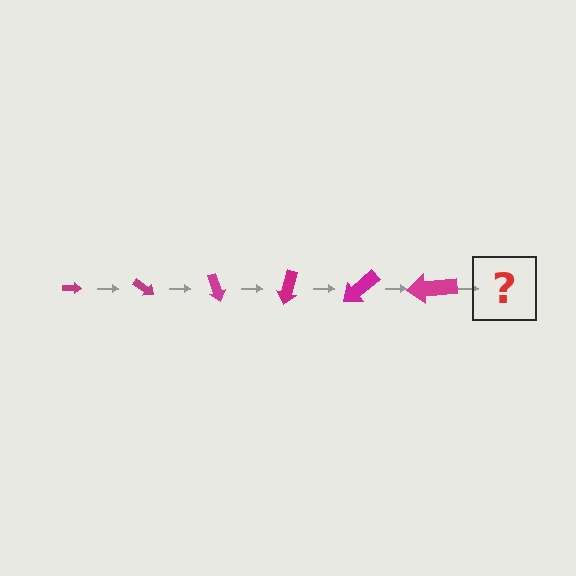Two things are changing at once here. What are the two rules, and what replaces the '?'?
The two rules are that the arrow grows larger each step and it rotates 35 degrees each step. The '?' should be an arrow, larger than the previous one and rotated 210 degrees from the start.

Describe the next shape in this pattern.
It should be an arrow, larger than the previous one and rotated 210 degrees from the start.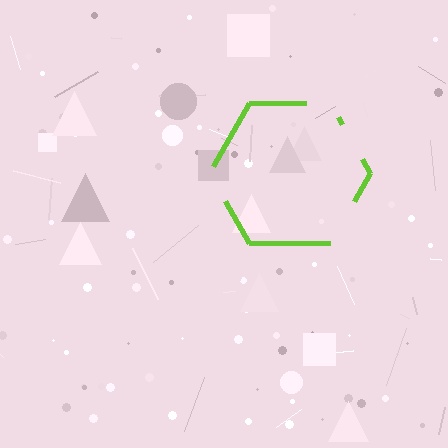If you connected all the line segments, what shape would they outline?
They would outline a hexagon.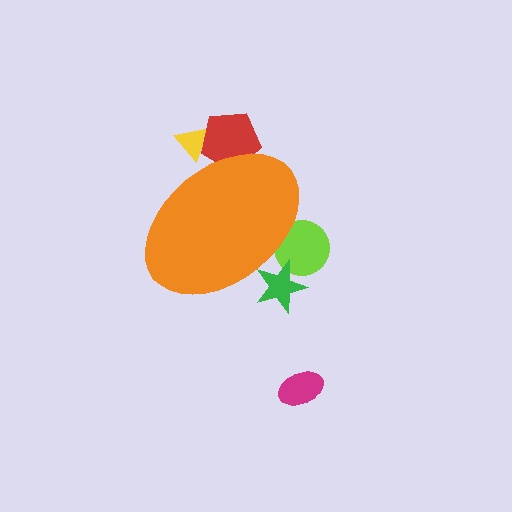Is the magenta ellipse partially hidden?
No, the magenta ellipse is fully visible.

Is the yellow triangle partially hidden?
Yes, the yellow triangle is partially hidden behind the orange ellipse.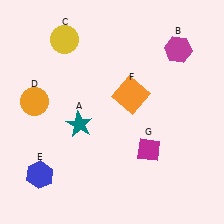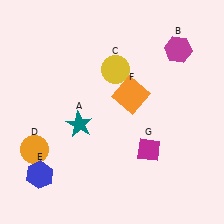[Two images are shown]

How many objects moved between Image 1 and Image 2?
2 objects moved between the two images.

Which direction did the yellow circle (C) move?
The yellow circle (C) moved right.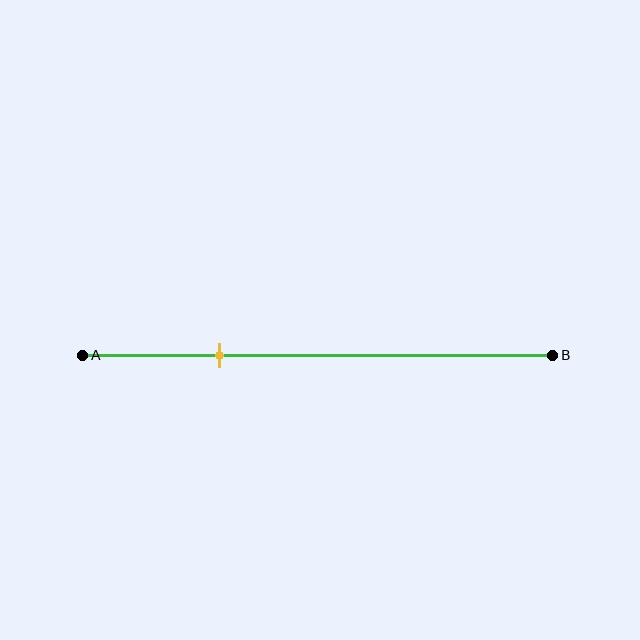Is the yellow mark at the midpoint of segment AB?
No, the mark is at about 30% from A, not at the 50% midpoint.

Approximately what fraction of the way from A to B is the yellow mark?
The yellow mark is approximately 30% of the way from A to B.